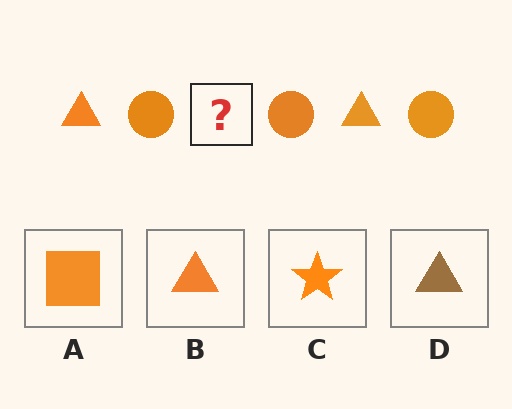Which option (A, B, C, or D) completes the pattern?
B.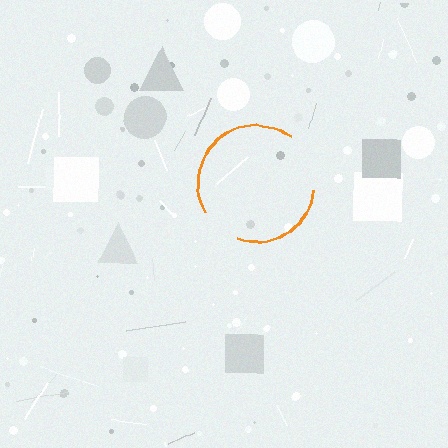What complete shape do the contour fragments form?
The contour fragments form a circle.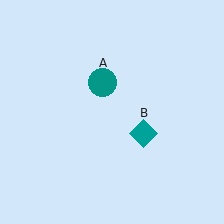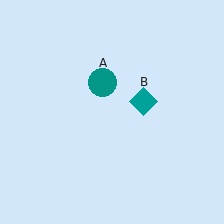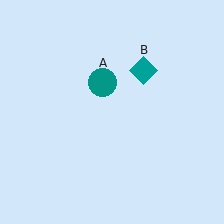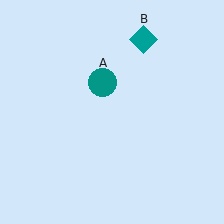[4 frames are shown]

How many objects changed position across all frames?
1 object changed position: teal diamond (object B).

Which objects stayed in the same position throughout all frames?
Teal circle (object A) remained stationary.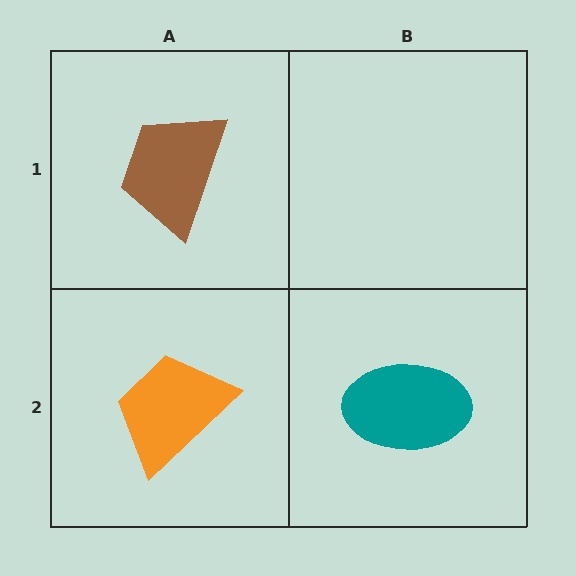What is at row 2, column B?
A teal ellipse.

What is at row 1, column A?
A brown trapezoid.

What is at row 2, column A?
An orange trapezoid.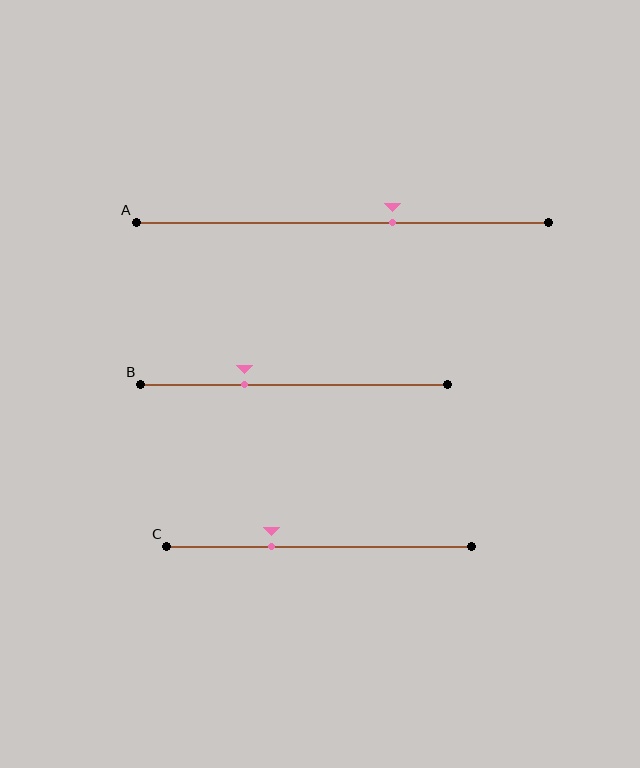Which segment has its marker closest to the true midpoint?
Segment A has its marker closest to the true midpoint.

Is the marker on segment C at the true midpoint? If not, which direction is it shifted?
No, the marker on segment C is shifted to the left by about 16% of the segment length.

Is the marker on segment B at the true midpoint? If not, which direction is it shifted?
No, the marker on segment B is shifted to the left by about 16% of the segment length.